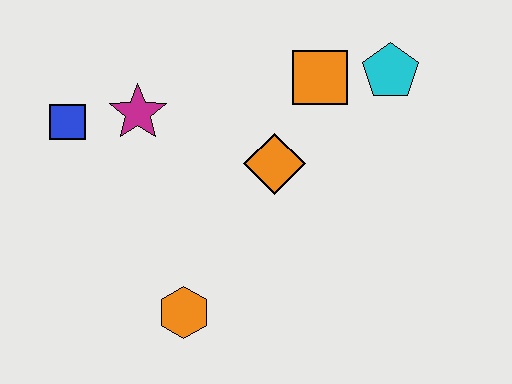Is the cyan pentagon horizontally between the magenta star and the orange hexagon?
No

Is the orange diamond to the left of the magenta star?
No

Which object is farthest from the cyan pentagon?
The blue square is farthest from the cyan pentagon.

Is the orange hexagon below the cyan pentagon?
Yes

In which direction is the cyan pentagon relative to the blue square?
The cyan pentagon is to the right of the blue square.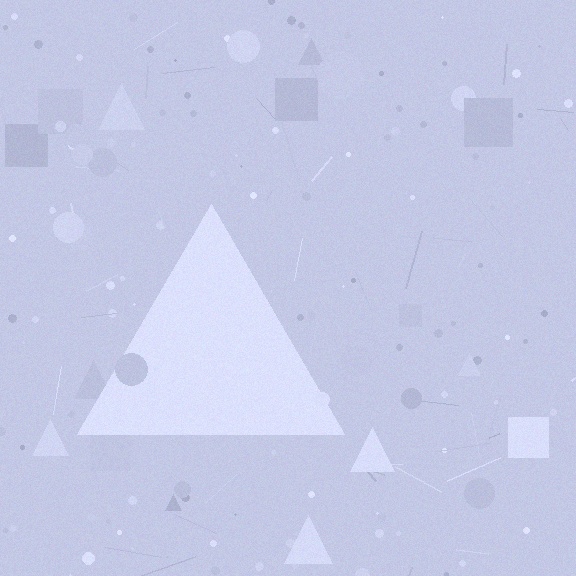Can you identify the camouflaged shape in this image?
The camouflaged shape is a triangle.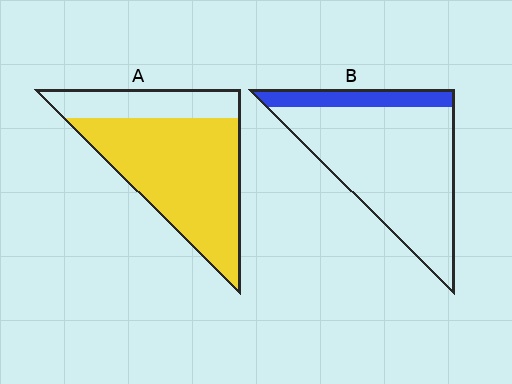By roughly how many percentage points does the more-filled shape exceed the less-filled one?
By roughly 55 percentage points (A over B).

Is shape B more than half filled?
No.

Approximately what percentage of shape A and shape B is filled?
A is approximately 75% and B is approximately 15%.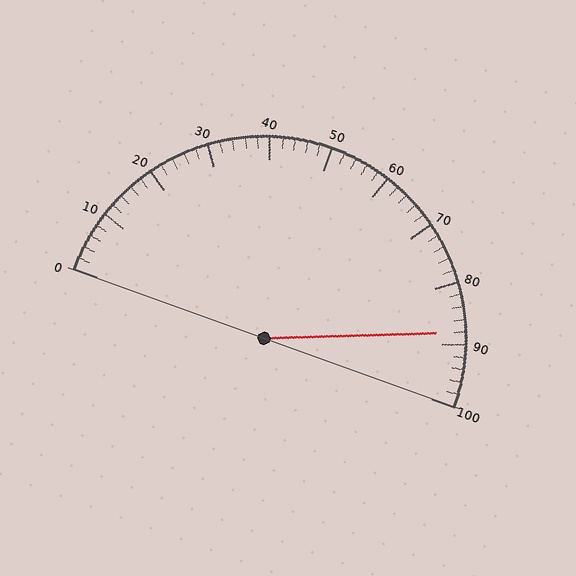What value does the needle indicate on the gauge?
The needle indicates approximately 88.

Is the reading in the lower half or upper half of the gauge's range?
The reading is in the upper half of the range (0 to 100).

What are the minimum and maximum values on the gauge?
The gauge ranges from 0 to 100.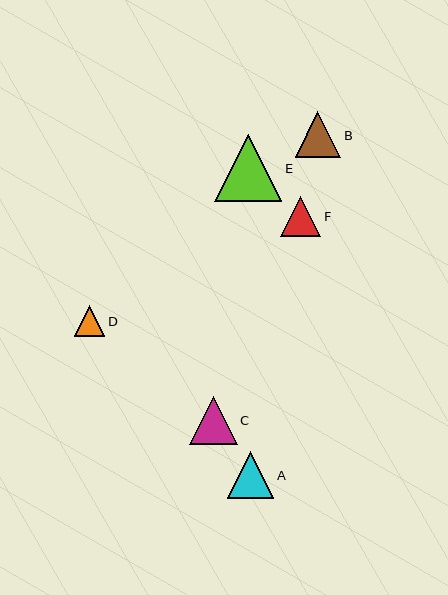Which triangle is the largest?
Triangle E is the largest with a size of approximately 67 pixels.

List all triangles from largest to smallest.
From largest to smallest: E, C, A, B, F, D.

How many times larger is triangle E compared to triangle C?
Triangle E is approximately 1.4 times the size of triangle C.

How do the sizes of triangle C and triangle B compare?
Triangle C and triangle B are approximately the same size.